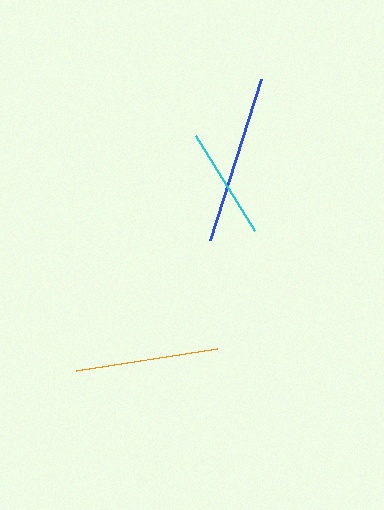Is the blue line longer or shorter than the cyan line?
The blue line is longer than the cyan line.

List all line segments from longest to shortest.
From longest to shortest: blue, orange, cyan.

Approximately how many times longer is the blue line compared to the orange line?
The blue line is approximately 1.2 times the length of the orange line.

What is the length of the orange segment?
The orange segment is approximately 143 pixels long.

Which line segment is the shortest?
The cyan line is the shortest at approximately 112 pixels.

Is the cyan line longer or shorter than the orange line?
The orange line is longer than the cyan line.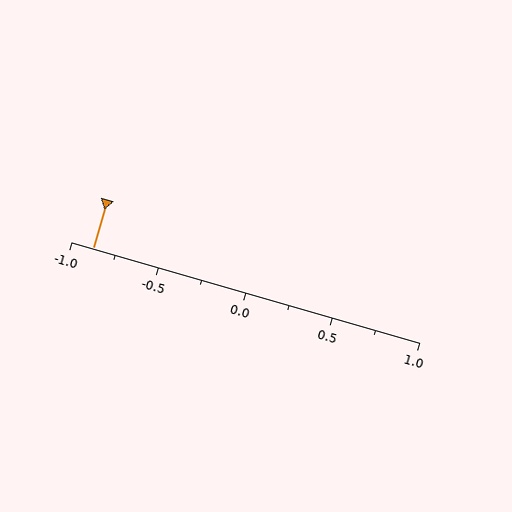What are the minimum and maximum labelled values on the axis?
The axis runs from -1.0 to 1.0.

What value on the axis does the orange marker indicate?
The marker indicates approximately -0.88.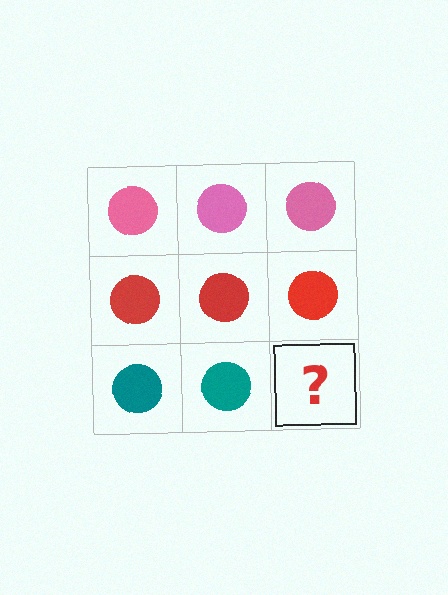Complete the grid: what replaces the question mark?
The question mark should be replaced with a teal circle.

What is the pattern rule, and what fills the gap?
The rule is that each row has a consistent color. The gap should be filled with a teal circle.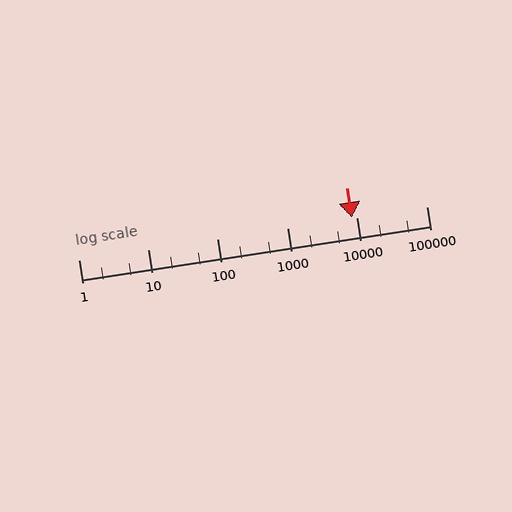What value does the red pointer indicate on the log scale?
The pointer indicates approximately 8600.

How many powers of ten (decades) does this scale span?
The scale spans 5 decades, from 1 to 100000.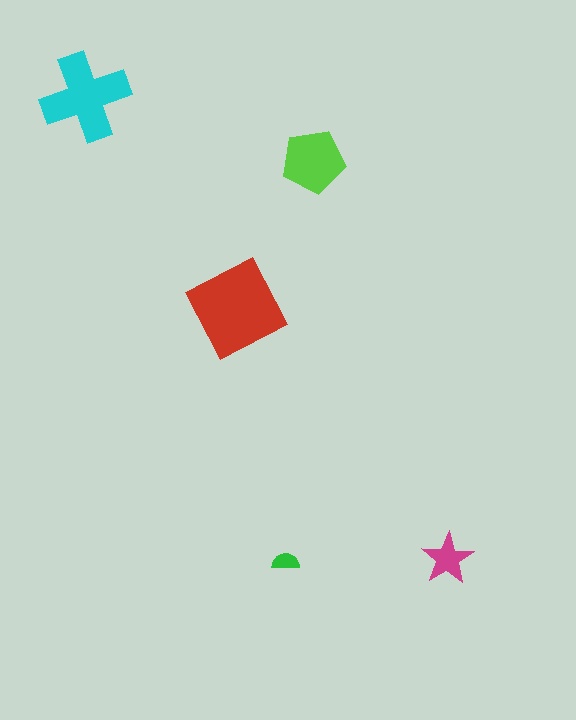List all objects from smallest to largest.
The green semicircle, the magenta star, the lime pentagon, the cyan cross, the red diamond.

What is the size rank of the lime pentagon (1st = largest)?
3rd.